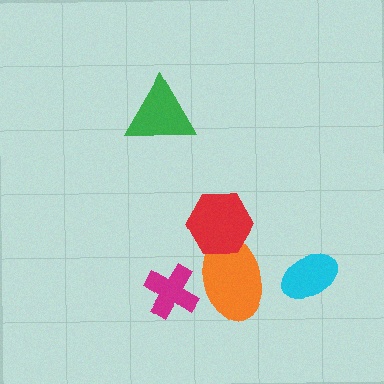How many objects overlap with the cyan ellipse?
0 objects overlap with the cyan ellipse.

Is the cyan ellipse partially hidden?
No, no other shape covers it.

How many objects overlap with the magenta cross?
1 object overlaps with the magenta cross.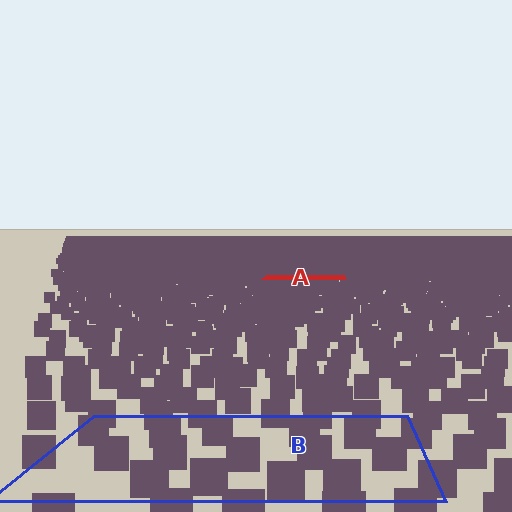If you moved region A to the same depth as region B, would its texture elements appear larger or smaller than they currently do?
They would appear larger. At a closer depth, the same texture elements are projected at a bigger on-screen size.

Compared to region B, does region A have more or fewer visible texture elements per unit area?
Region A has more texture elements per unit area — they are packed more densely because it is farther away.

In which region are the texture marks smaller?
The texture marks are smaller in region A, because it is farther away.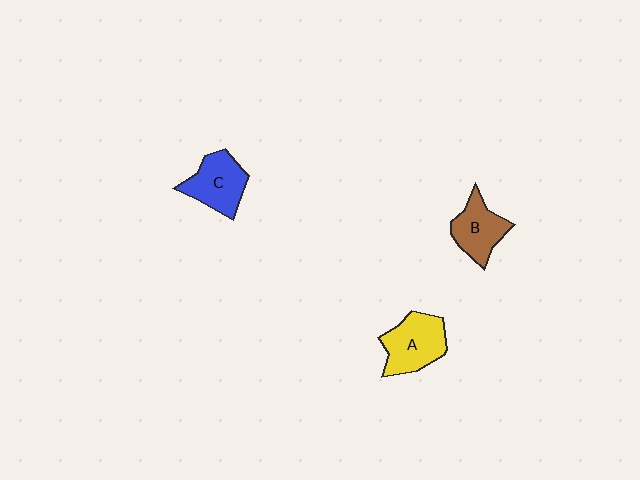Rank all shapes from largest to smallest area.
From largest to smallest: A (yellow), C (blue), B (brown).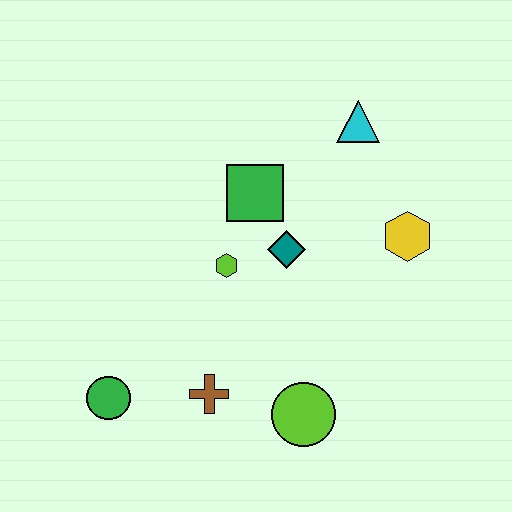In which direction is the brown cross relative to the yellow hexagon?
The brown cross is to the left of the yellow hexagon.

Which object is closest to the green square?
The teal diamond is closest to the green square.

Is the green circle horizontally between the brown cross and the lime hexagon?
No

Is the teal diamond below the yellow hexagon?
Yes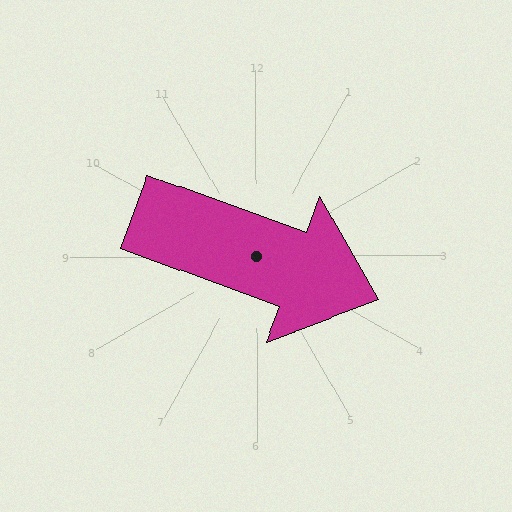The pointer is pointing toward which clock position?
Roughly 4 o'clock.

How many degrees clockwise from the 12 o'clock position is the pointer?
Approximately 110 degrees.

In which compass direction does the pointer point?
East.